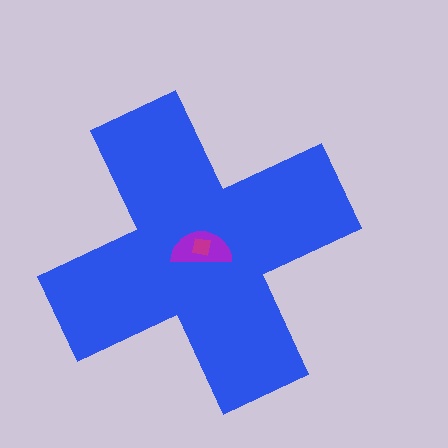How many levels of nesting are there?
3.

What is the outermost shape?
The blue cross.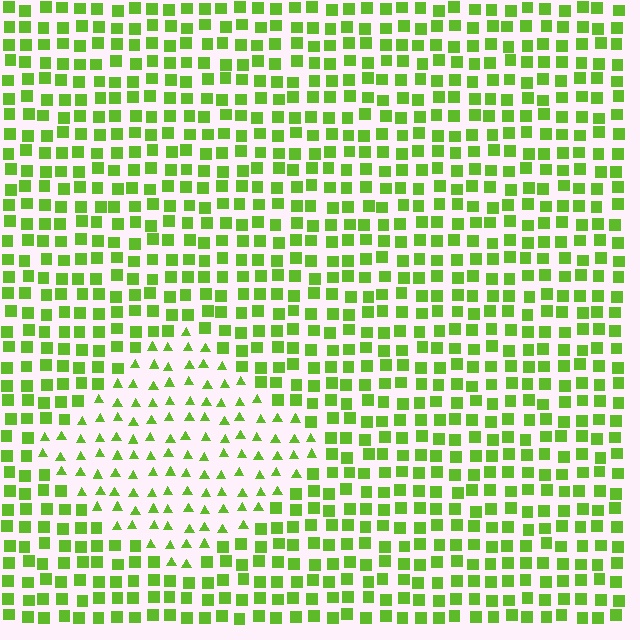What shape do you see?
I see a diamond.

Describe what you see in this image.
The image is filled with small lime elements arranged in a uniform grid. A diamond-shaped region contains triangles, while the surrounding area contains squares. The boundary is defined purely by the change in element shape.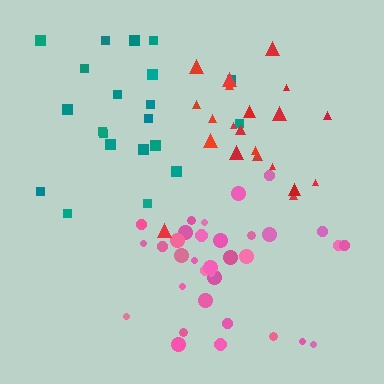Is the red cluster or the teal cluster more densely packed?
Red.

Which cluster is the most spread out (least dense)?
Teal.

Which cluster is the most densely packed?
Red.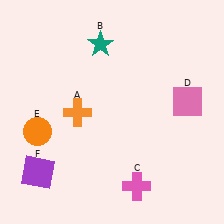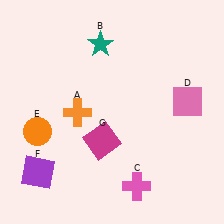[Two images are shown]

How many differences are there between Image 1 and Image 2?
There is 1 difference between the two images.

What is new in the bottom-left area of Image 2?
A magenta square (G) was added in the bottom-left area of Image 2.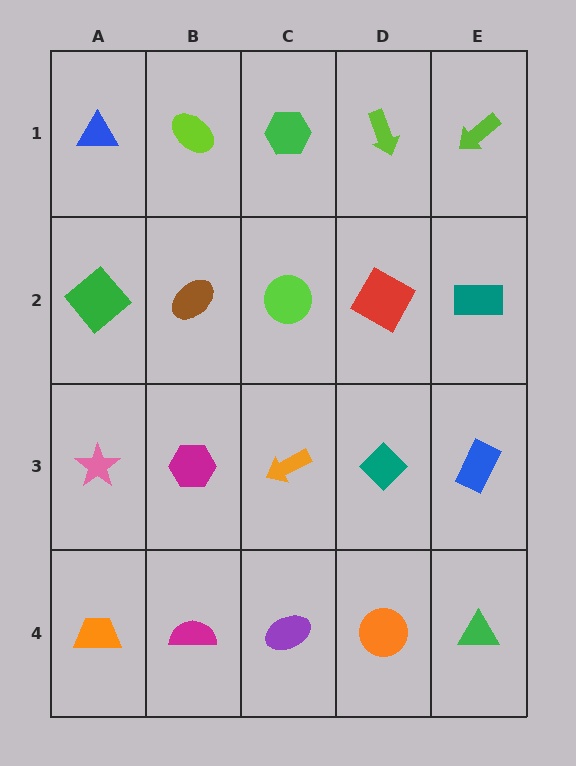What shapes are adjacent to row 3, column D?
A red square (row 2, column D), an orange circle (row 4, column D), an orange arrow (row 3, column C), a blue rectangle (row 3, column E).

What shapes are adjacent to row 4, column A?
A pink star (row 3, column A), a magenta semicircle (row 4, column B).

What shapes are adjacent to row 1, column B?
A brown ellipse (row 2, column B), a blue triangle (row 1, column A), a green hexagon (row 1, column C).